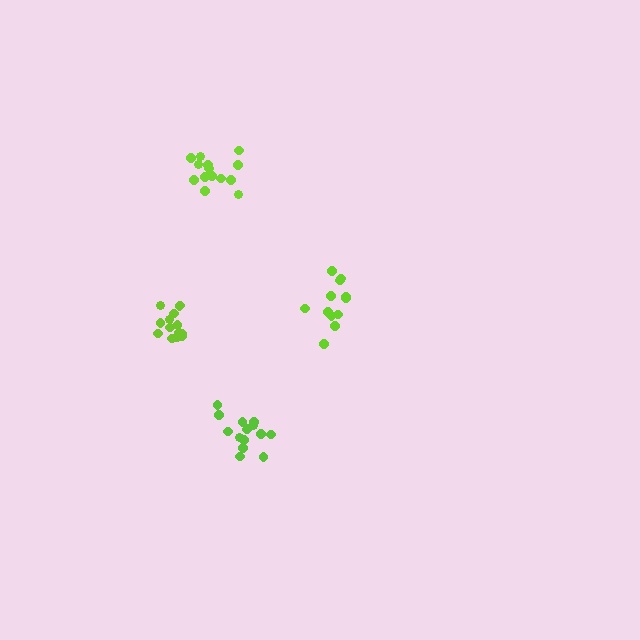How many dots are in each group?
Group 1: 15 dots, Group 2: 12 dots, Group 3: 14 dots, Group 4: 16 dots (57 total).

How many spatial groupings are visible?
There are 4 spatial groupings.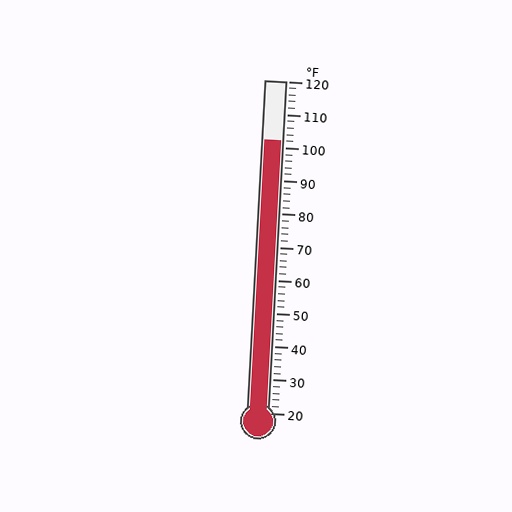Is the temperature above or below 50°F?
The temperature is above 50°F.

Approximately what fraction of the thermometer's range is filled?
The thermometer is filled to approximately 80% of its range.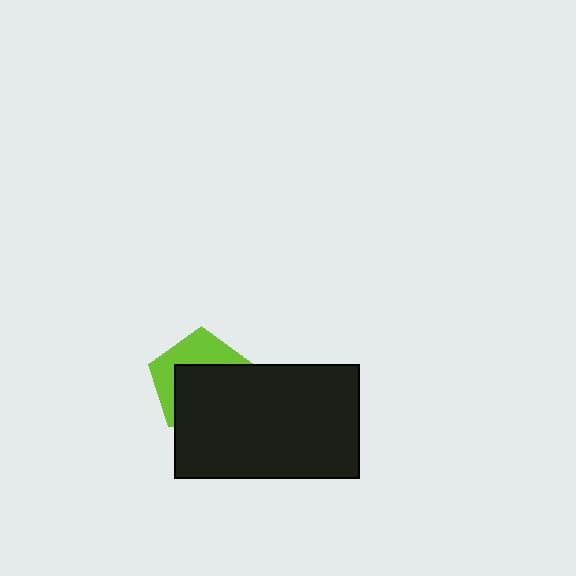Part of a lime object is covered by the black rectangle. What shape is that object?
It is a pentagon.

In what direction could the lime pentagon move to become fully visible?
The lime pentagon could move up. That would shift it out from behind the black rectangle entirely.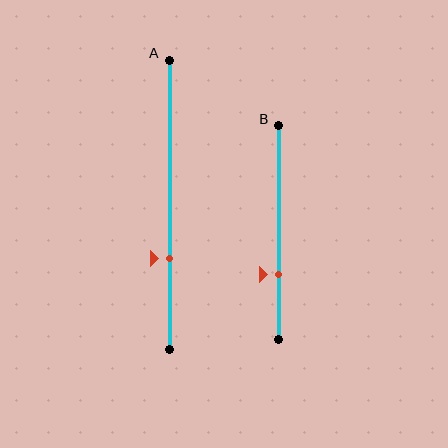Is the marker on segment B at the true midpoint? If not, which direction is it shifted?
No, the marker on segment B is shifted downward by about 20% of the segment length.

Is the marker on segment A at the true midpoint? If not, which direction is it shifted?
No, the marker on segment A is shifted downward by about 19% of the segment length.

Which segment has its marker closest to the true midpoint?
Segment A has its marker closest to the true midpoint.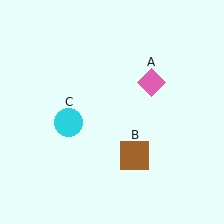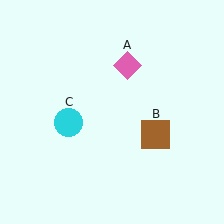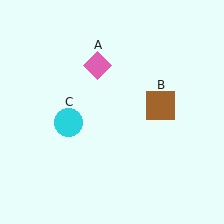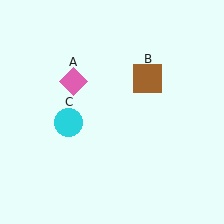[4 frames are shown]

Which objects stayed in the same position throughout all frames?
Cyan circle (object C) remained stationary.